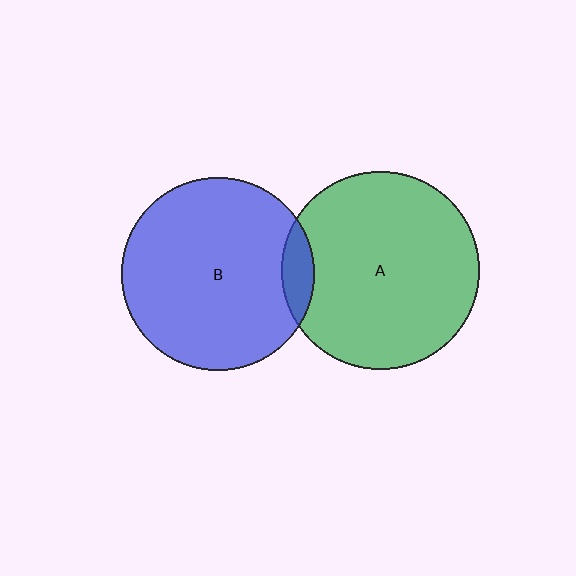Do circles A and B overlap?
Yes.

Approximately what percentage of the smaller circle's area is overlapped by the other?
Approximately 10%.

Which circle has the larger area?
Circle A (green).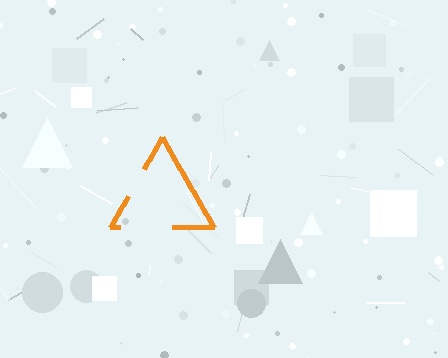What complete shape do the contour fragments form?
The contour fragments form a triangle.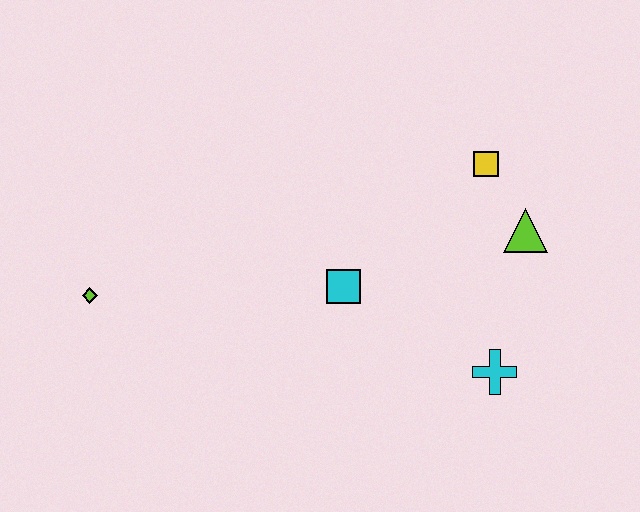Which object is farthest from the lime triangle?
The lime diamond is farthest from the lime triangle.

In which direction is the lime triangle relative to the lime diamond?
The lime triangle is to the right of the lime diamond.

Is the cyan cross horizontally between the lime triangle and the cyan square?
Yes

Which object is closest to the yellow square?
The lime triangle is closest to the yellow square.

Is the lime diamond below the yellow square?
Yes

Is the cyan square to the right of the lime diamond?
Yes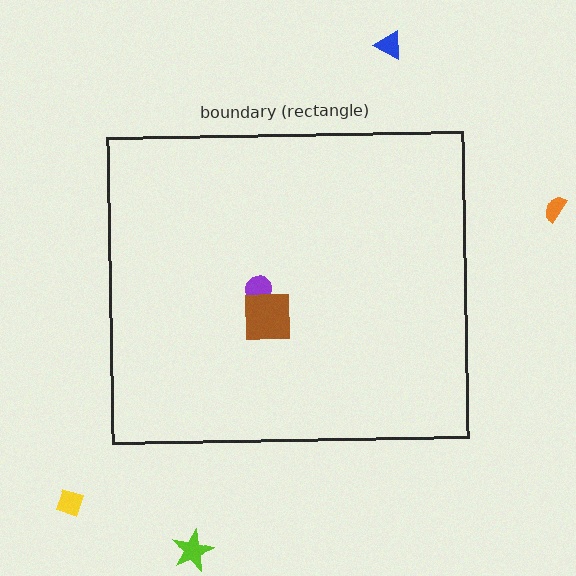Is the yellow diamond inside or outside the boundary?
Outside.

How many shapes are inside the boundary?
2 inside, 4 outside.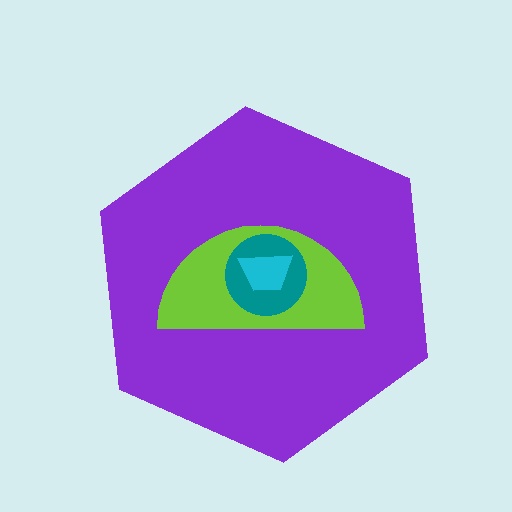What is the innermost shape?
The cyan trapezoid.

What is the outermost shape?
The purple hexagon.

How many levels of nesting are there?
4.